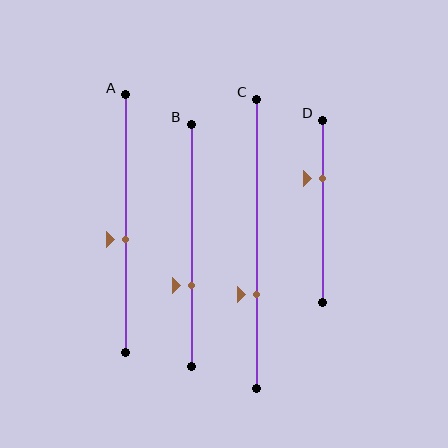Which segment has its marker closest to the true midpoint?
Segment A has its marker closest to the true midpoint.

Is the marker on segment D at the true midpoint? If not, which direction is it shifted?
No, the marker on segment D is shifted upward by about 18% of the segment length.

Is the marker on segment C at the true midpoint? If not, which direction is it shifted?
No, the marker on segment C is shifted downward by about 18% of the segment length.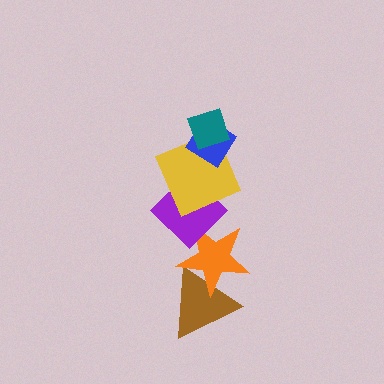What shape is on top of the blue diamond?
The teal diamond is on top of the blue diamond.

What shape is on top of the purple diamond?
The yellow square is on top of the purple diamond.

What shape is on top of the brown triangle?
The orange star is on top of the brown triangle.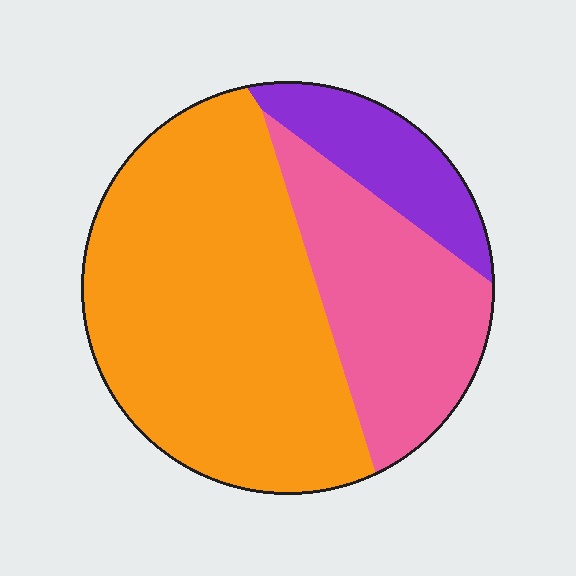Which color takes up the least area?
Purple, at roughly 15%.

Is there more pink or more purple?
Pink.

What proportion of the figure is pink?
Pink covers around 30% of the figure.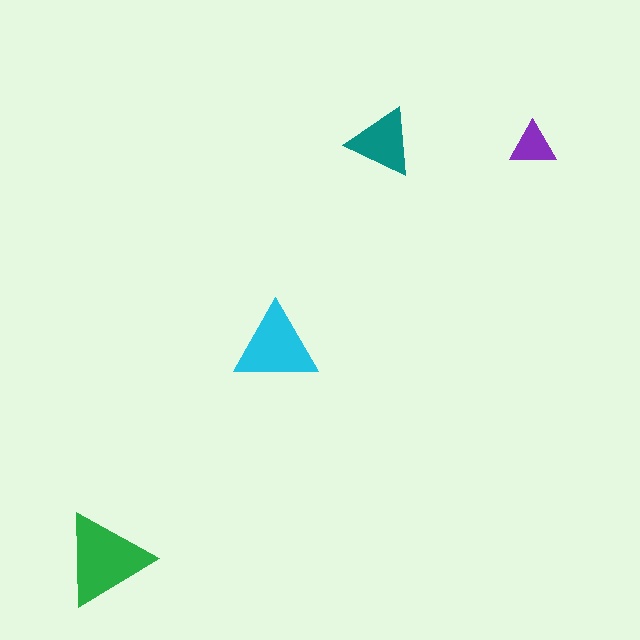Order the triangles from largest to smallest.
the green one, the cyan one, the teal one, the purple one.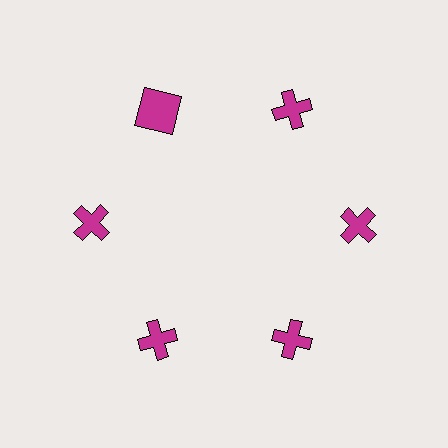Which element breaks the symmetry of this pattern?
The magenta square at roughly the 11 o'clock position breaks the symmetry. All other shapes are magenta crosses.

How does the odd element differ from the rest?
It has a different shape: square instead of cross.